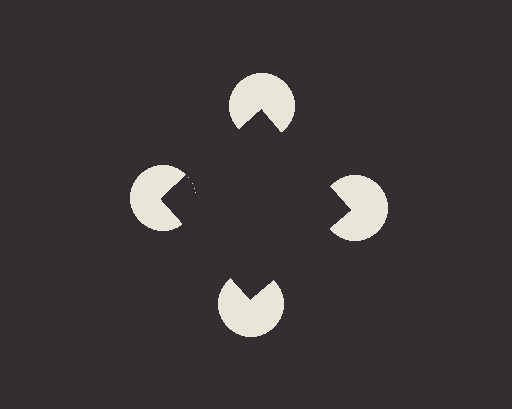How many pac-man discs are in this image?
There are 4 — one at each vertex of the illusory square.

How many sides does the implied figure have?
4 sides.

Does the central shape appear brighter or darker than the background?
It typically appears slightly darker than the background, even though no actual brightness change is drawn.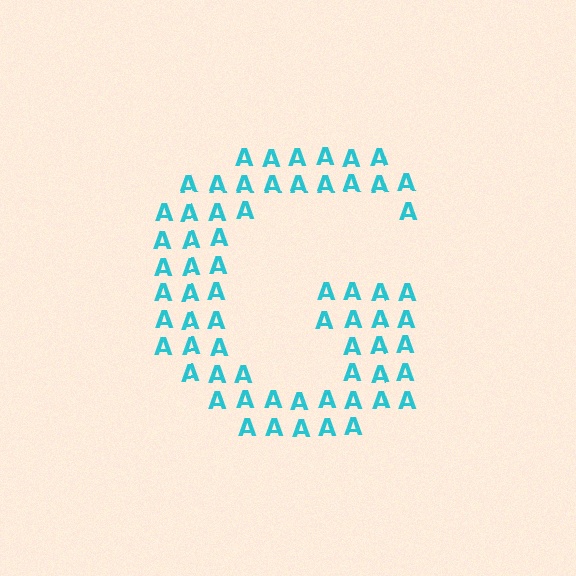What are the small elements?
The small elements are letter A's.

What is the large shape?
The large shape is the letter G.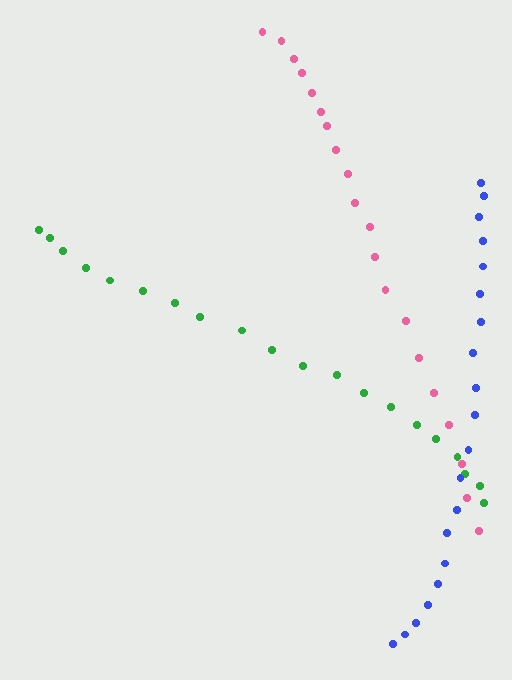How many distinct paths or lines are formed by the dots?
There are 3 distinct paths.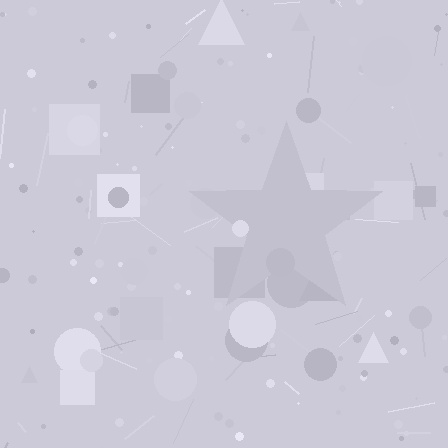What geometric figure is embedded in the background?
A star is embedded in the background.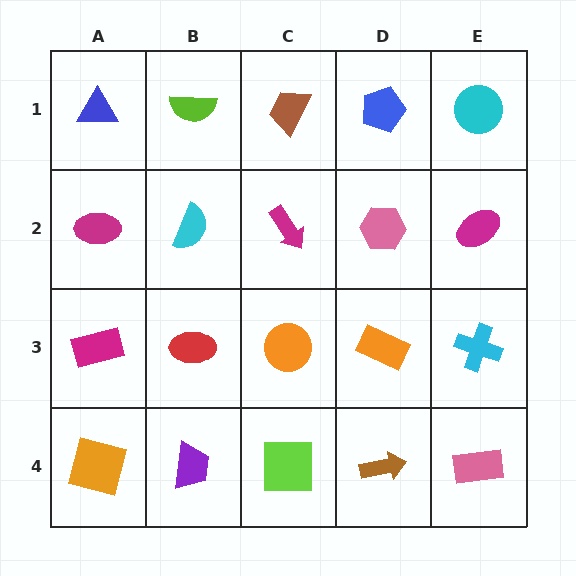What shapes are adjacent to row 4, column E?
A cyan cross (row 3, column E), a brown arrow (row 4, column D).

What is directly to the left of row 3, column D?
An orange circle.